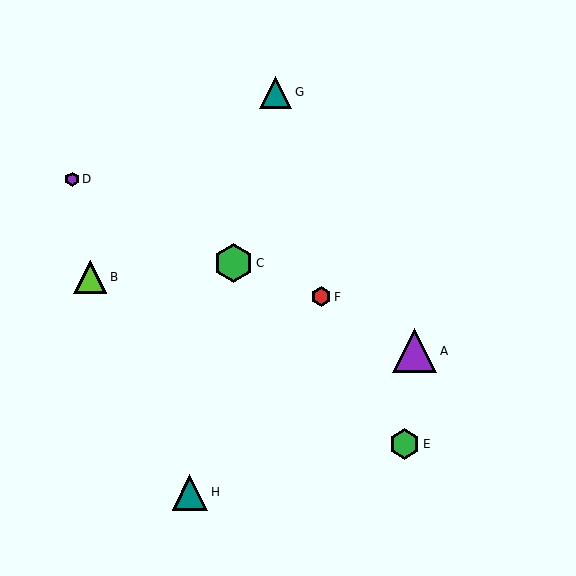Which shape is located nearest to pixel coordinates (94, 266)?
The lime triangle (labeled B) at (90, 277) is nearest to that location.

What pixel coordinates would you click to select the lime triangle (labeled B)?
Click at (90, 277) to select the lime triangle B.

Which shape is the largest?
The purple triangle (labeled A) is the largest.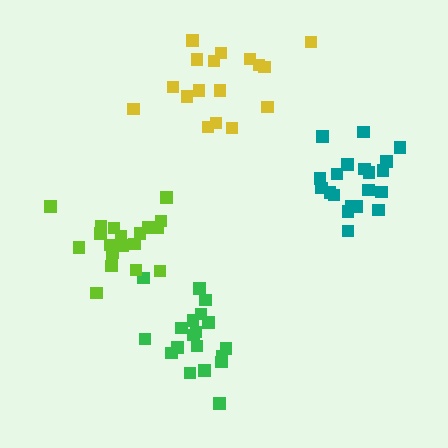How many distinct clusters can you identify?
There are 4 distinct clusters.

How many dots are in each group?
Group 1: 19 dots, Group 2: 20 dots, Group 3: 17 dots, Group 4: 20 dots (76 total).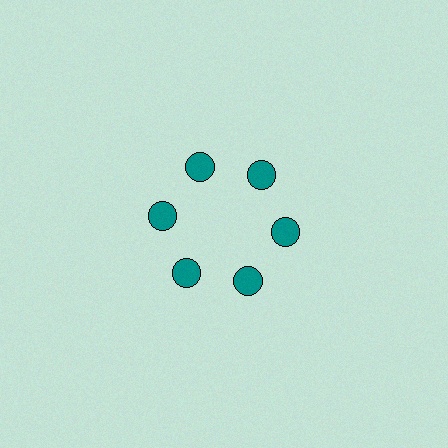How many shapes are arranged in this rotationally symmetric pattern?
There are 6 shapes, arranged in 6 groups of 1.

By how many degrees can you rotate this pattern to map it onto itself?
The pattern maps onto itself every 60 degrees of rotation.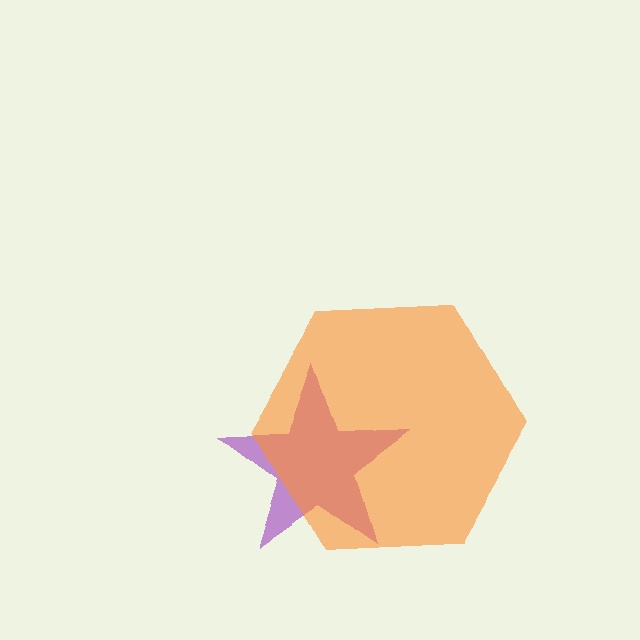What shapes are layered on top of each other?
The layered shapes are: a purple star, an orange hexagon.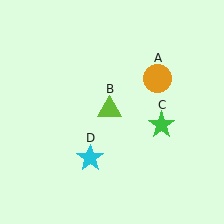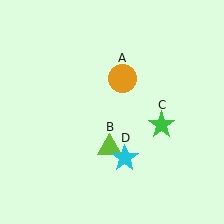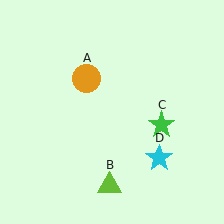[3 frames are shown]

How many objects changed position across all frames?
3 objects changed position: orange circle (object A), lime triangle (object B), cyan star (object D).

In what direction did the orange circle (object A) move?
The orange circle (object A) moved left.